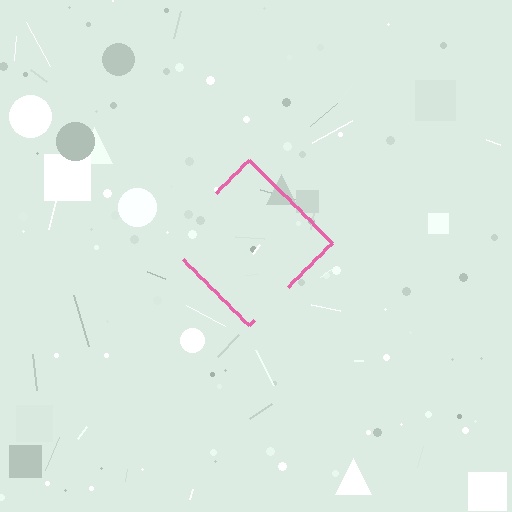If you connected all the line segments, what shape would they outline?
They would outline a diamond.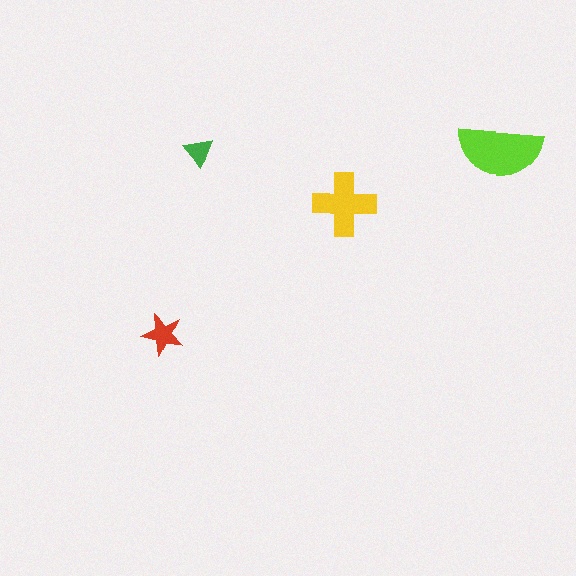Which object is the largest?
The lime semicircle.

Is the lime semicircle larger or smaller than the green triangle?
Larger.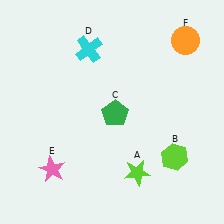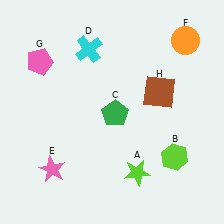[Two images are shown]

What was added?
A pink pentagon (G), a brown square (H) were added in Image 2.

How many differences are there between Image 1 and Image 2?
There are 2 differences between the two images.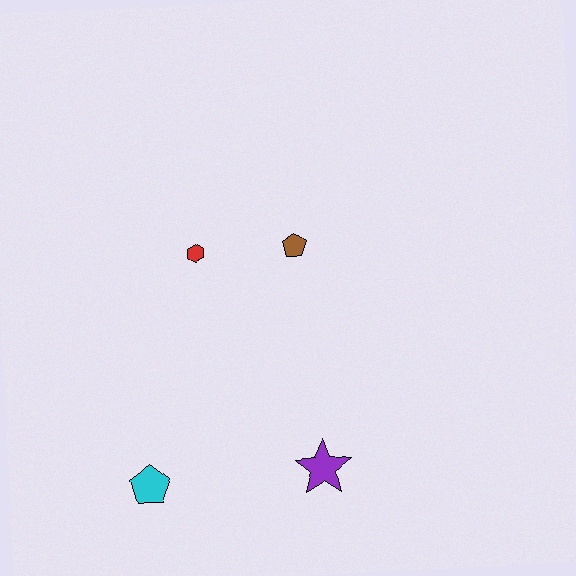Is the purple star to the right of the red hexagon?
Yes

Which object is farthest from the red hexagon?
The purple star is farthest from the red hexagon.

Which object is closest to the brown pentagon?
The red hexagon is closest to the brown pentagon.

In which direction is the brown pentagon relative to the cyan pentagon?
The brown pentagon is above the cyan pentagon.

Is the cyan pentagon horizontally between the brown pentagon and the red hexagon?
No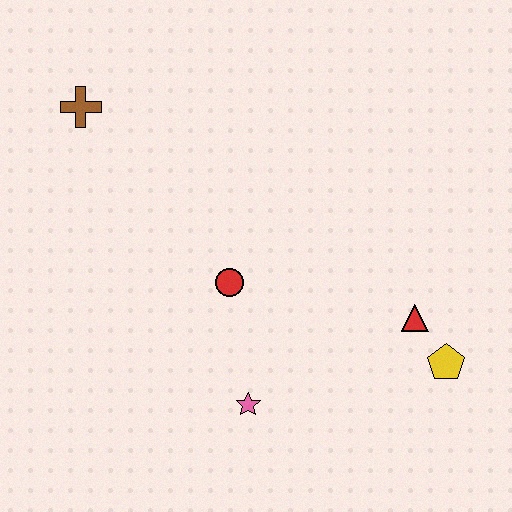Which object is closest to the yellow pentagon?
The red triangle is closest to the yellow pentagon.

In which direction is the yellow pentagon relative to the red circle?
The yellow pentagon is to the right of the red circle.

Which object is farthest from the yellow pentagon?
The brown cross is farthest from the yellow pentagon.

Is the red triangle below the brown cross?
Yes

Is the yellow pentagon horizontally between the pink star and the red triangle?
No